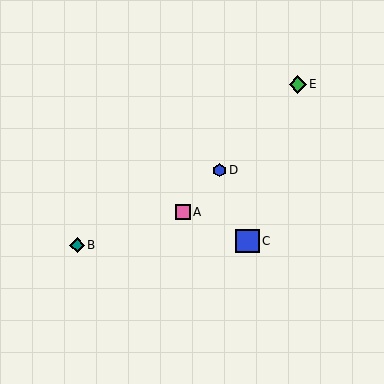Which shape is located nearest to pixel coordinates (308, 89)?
The green diamond (labeled E) at (298, 84) is nearest to that location.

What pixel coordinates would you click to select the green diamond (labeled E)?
Click at (298, 84) to select the green diamond E.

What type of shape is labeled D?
Shape D is a blue hexagon.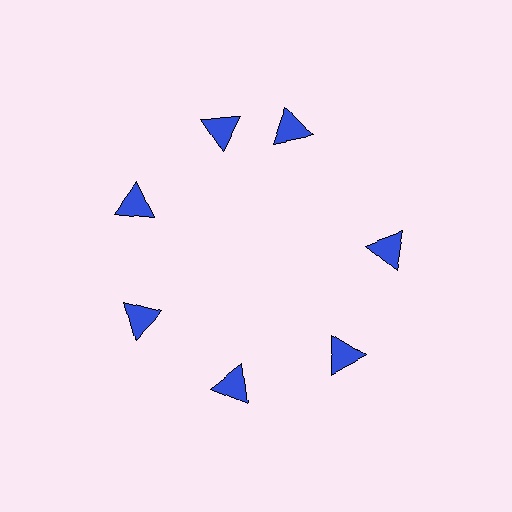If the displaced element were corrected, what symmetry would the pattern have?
It would have 7-fold rotational symmetry — the pattern would map onto itself every 51 degrees.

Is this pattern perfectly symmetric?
No. The 7 blue triangles are arranged in a ring, but one element near the 1 o'clock position is rotated out of alignment along the ring, breaking the 7-fold rotational symmetry.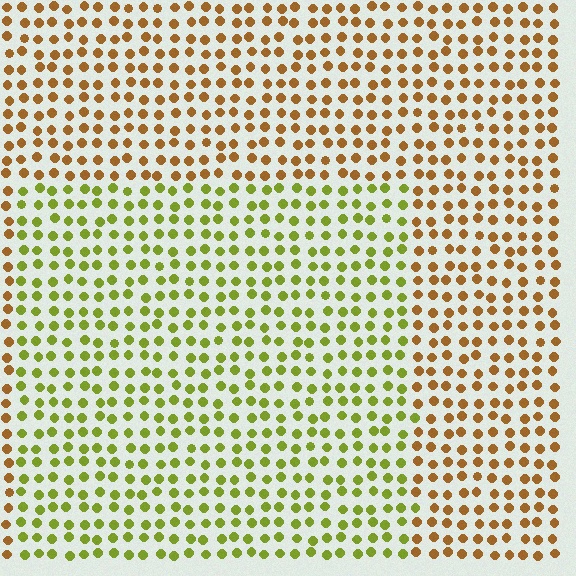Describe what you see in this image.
The image is filled with small brown elements in a uniform arrangement. A rectangle-shaped region is visible where the elements are tinted to a slightly different hue, forming a subtle color boundary.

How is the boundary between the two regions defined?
The boundary is defined purely by a slight shift in hue (about 47 degrees). Spacing, size, and orientation are identical on both sides.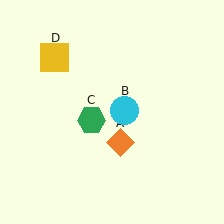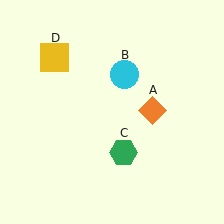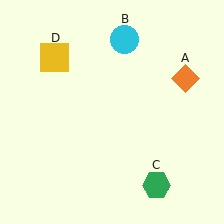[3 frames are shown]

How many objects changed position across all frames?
3 objects changed position: orange diamond (object A), cyan circle (object B), green hexagon (object C).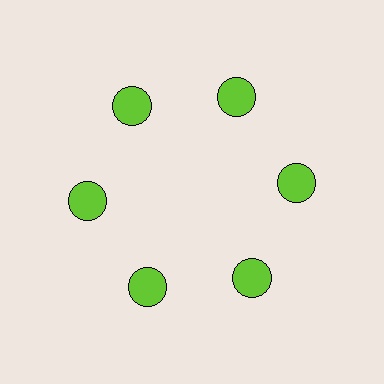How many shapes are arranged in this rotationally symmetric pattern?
There are 6 shapes, arranged in 6 groups of 1.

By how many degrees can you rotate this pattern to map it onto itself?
The pattern maps onto itself every 60 degrees of rotation.